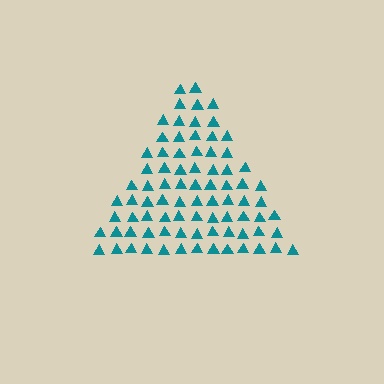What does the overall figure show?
The overall figure shows a triangle.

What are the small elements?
The small elements are triangles.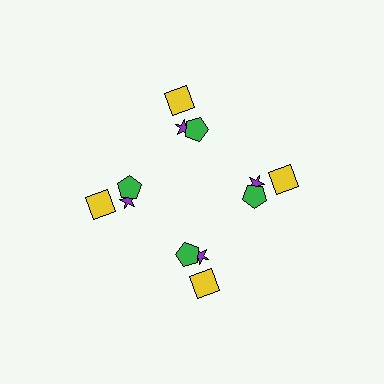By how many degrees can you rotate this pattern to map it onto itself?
The pattern maps onto itself every 90 degrees of rotation.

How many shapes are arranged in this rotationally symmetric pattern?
There are 12 shapes, arranged in 4 groups of 3.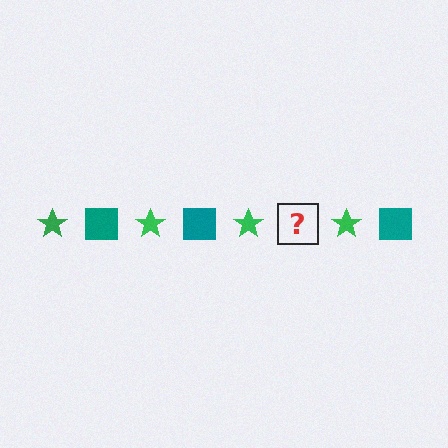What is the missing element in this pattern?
The missing element is a teal square.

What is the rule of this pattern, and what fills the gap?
The rule is that the pattern alternates between green star and teal square. The gap should be filled with a teal square.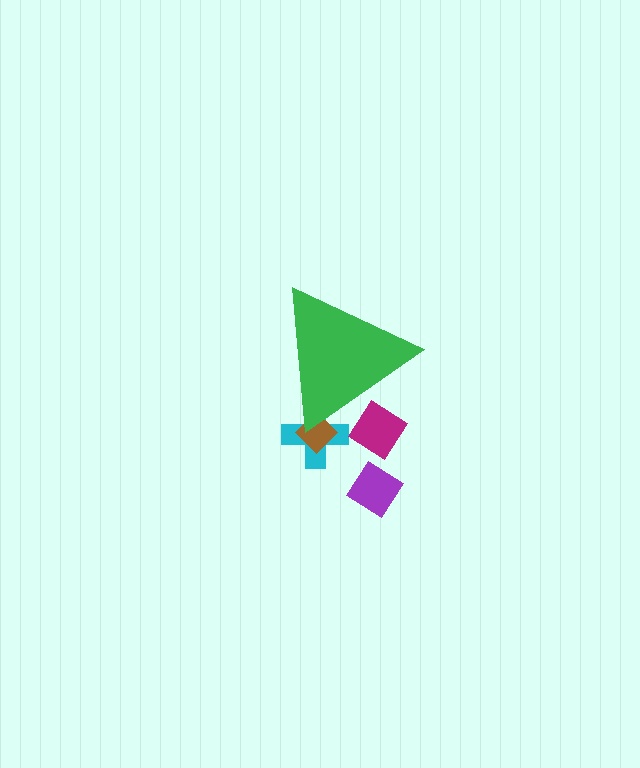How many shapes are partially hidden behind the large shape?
3 shapes are partially hidden.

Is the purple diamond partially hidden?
No, the purple diamond is fully visible.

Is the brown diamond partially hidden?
Yes, the brown diamond is partially hidden behind the green triangle.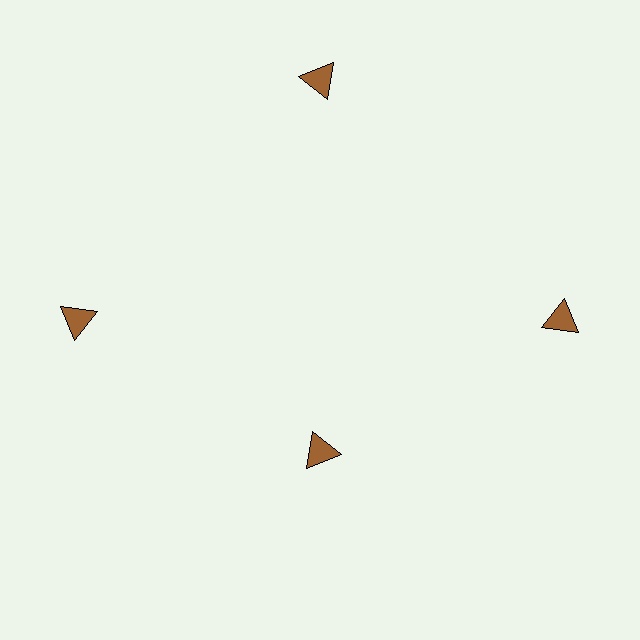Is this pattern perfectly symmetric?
No. The 4 brown triangles are arranged in a ring, but one element near the 6 o'clock position is pulled inward toward the center, breaking the 4-fold rotational symmetry.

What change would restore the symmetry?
The symmetry would be restored by moving it outward, back onto the ring so that all 4 triangles sit at equal angles and equal distance from the center.